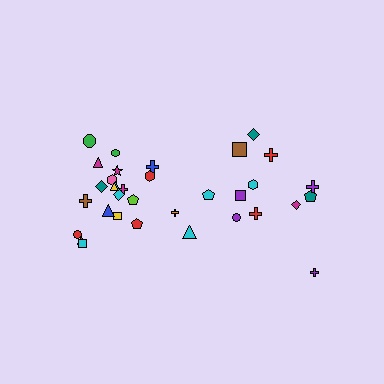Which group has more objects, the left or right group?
The left group.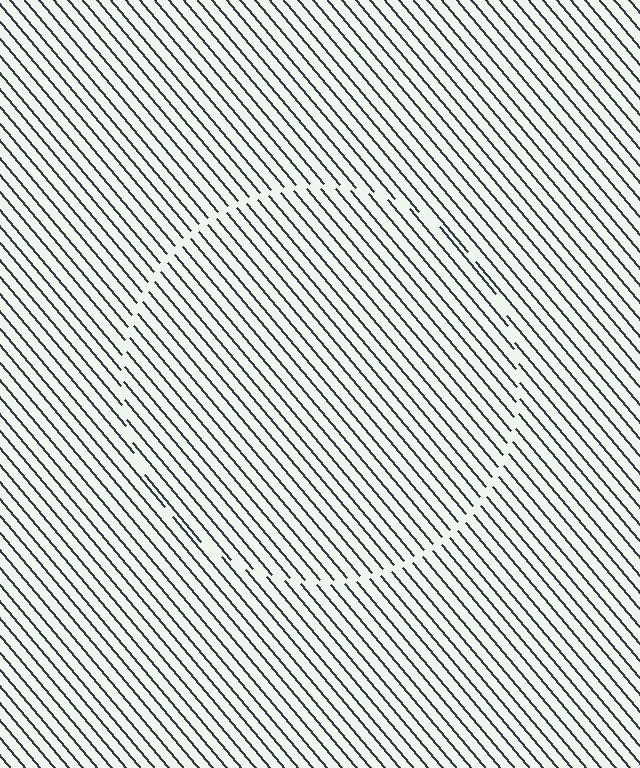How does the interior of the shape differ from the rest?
The interior of the shape contains the same grating, shifted by half a period — the contour is defined by the phase discontinuity where line-ends from the inner and outer gratings abut.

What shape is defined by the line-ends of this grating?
An illusory circle. The interior of the shape contains the same grating, shifted by half a period — the contour is defined by the phase discontinuity where line-ends from the inner and outer gratings abut.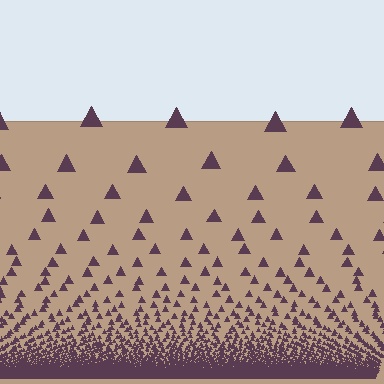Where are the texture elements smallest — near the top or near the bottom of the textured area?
Near the bottom.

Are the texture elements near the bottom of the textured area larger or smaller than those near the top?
Smaller. The gradient is inverted — elements near the bottom are smaller and denser.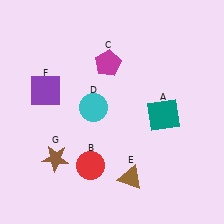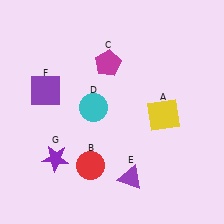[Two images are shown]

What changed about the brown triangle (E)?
In Image 1, E is brown. In Image 2, it changed to purple.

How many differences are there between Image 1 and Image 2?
There are 3 differences between the two images.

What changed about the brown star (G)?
In Image 1, G is brown. In Image 2, it changed to purple.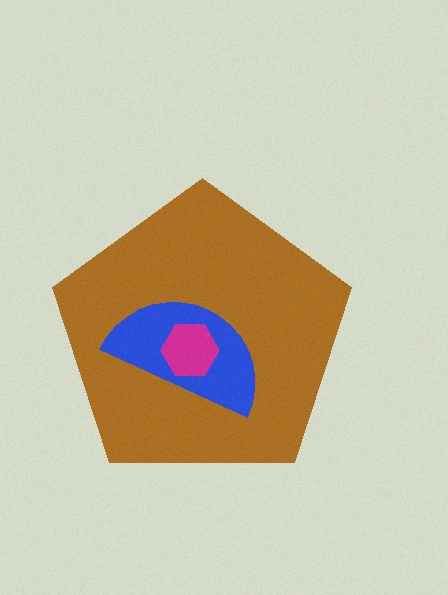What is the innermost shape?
The magenta hexagon.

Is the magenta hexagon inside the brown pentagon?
Yes.